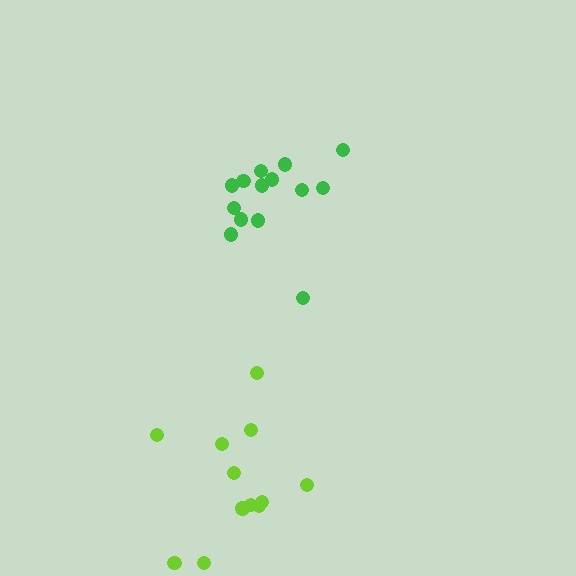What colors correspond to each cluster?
The clusters are colored: green, lime.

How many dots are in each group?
Group 1: 14 dots, Group 2: 12 dots (26 total).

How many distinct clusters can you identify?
There are 2 distinct clusters.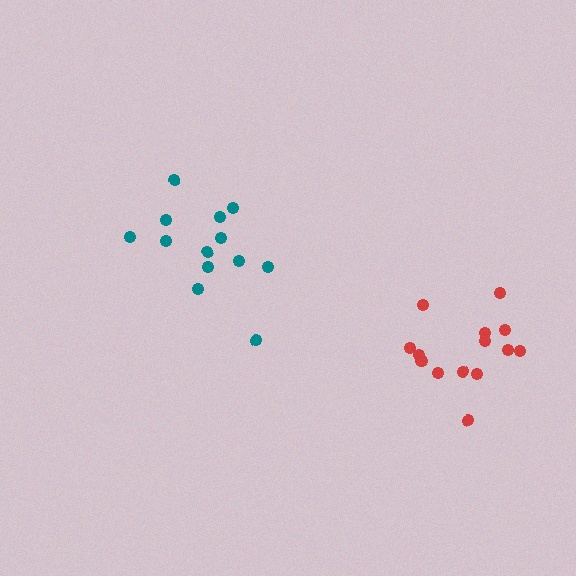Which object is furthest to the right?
The red cluster is rightmost.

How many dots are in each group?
Group 1: 13 dots, Group 2: 14 dots (27 total).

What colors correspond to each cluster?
The clusters are colored: teal, red.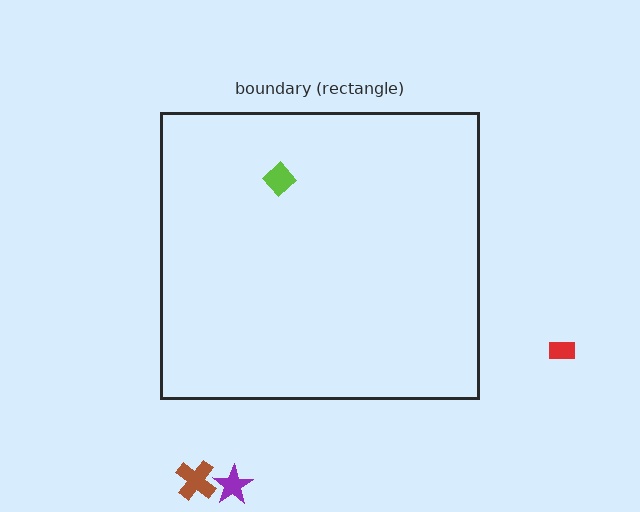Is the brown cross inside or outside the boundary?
Outside.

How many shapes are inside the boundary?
1 inside, 3 outside.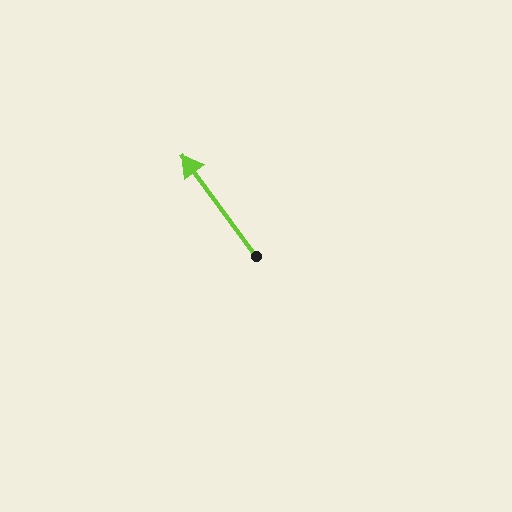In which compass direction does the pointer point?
Northwest.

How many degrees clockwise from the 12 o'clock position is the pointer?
Approximately 324 degrees.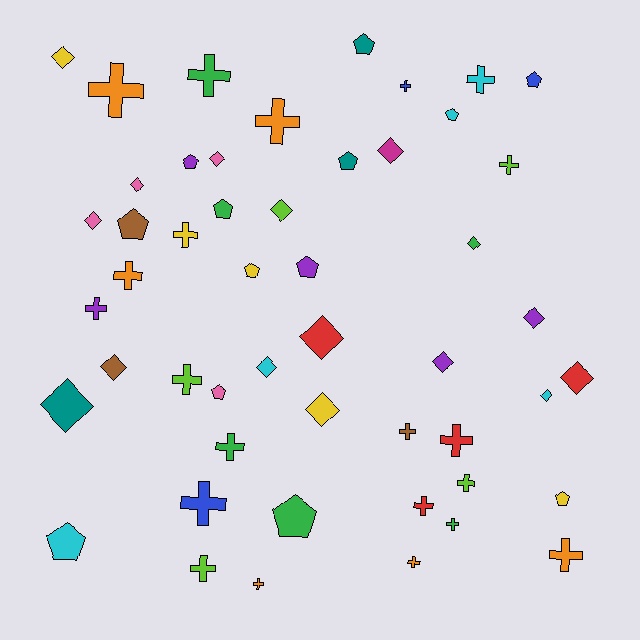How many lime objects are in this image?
There are 5 lime objects.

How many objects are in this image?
There are 50 objects.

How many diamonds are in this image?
There are 16 diamonds.